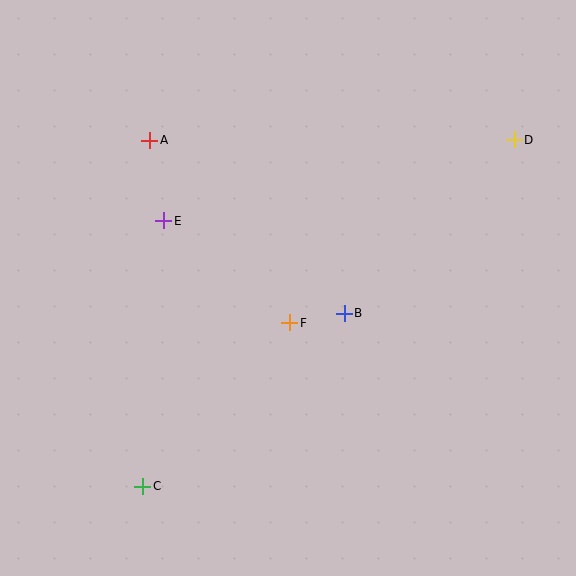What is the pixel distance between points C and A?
The distance between C and A is 346 pixels.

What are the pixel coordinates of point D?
Point D is at (514, 140).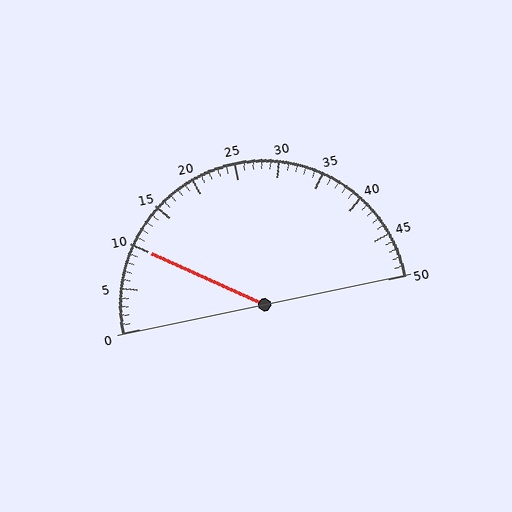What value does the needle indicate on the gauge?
The needle indicates approximately 10.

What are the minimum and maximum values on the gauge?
The gauge ranges from 0 to 50.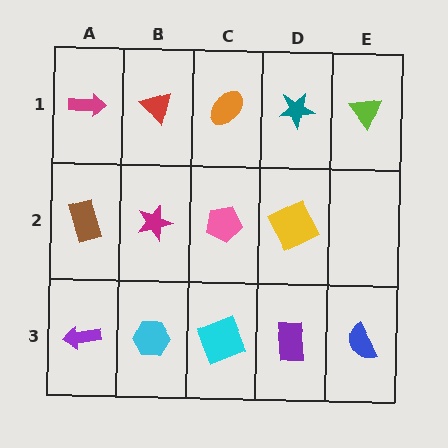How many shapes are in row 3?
5 shapes.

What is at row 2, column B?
A magenta star.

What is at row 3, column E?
A blue semicircle.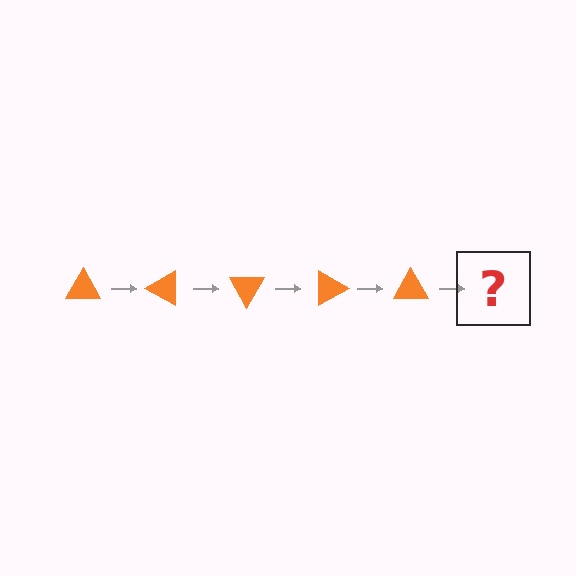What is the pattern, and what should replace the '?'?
The pattern is that the triangle rotates 30 degrees each step. The '?' should be an orange triangle rotated 150 degrees.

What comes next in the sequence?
The next element should be an orange triangle rotated 150 degrees.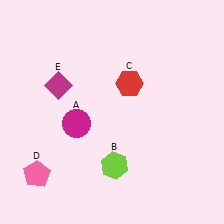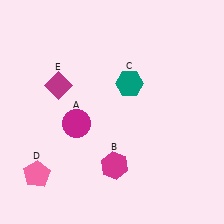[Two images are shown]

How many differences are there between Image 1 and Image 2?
There are 2 differences between the two images.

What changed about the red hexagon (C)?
In Image 1, C is red. In Image 2, it changed to teal.